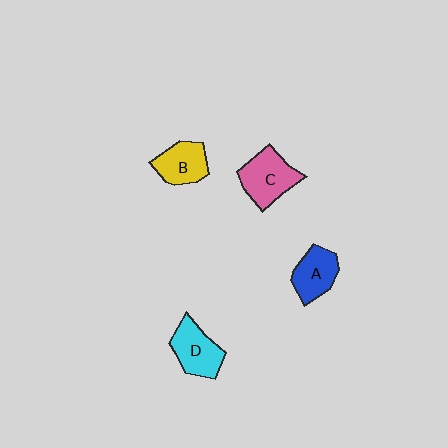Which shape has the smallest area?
Shape A (blue).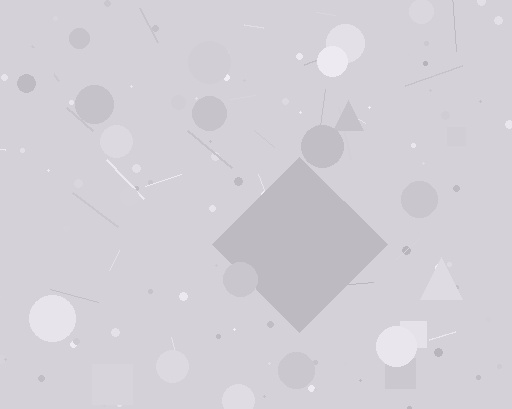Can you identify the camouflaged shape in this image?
The camouflaged shape is a diamond.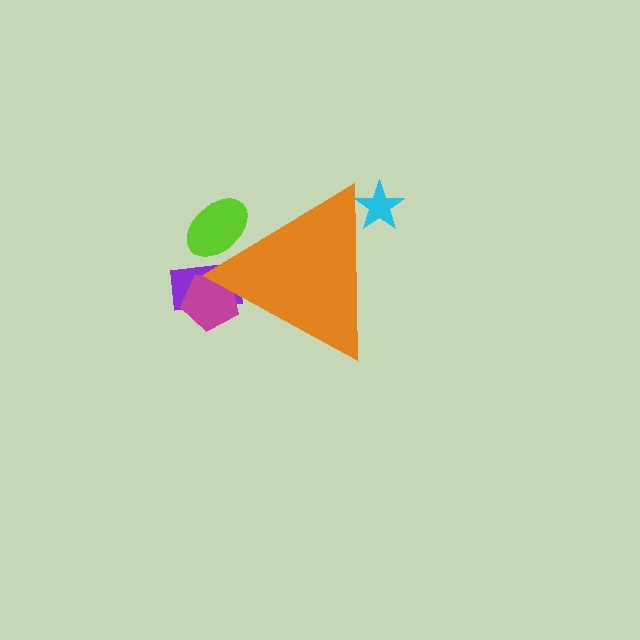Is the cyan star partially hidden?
Yes, the cyan star is partially hidden behind the orange triangle.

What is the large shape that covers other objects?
An orange triangle.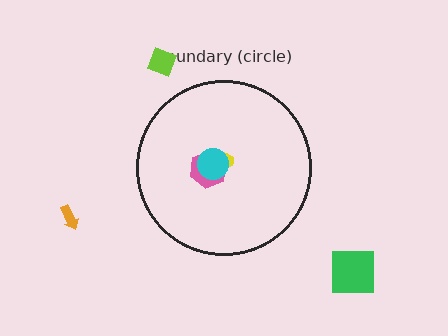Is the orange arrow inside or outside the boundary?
Outside.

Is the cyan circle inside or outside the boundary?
Inside.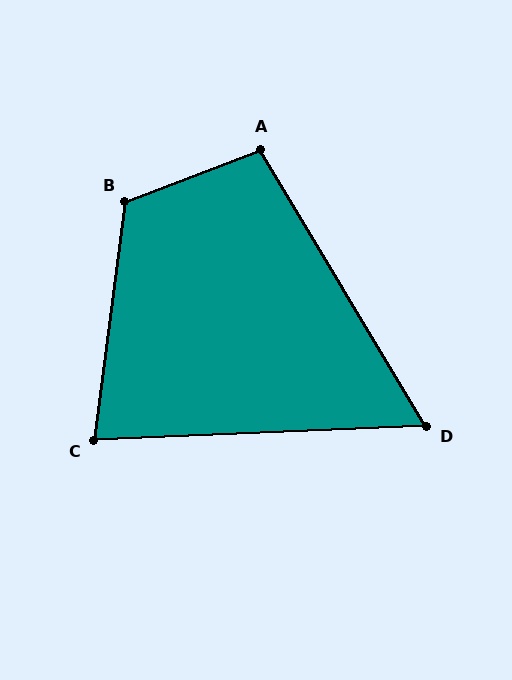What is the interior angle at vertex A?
Approximately 100 degrees (obtuse).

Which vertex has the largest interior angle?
B, at approximately 118 degrees.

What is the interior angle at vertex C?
Approximately 80 degrees (acute).